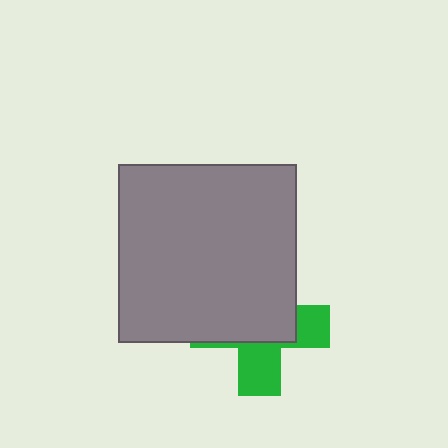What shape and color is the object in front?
The object in front is a gray square.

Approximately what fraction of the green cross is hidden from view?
Roughly 62% of the green cross is hidden behind the gray square.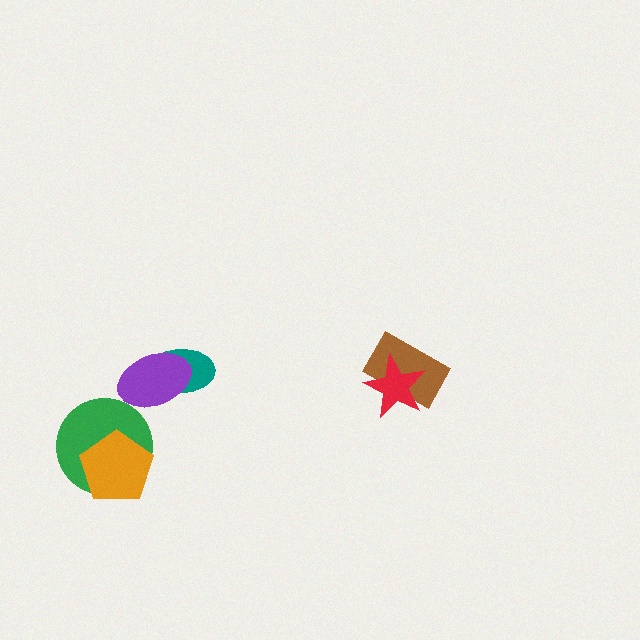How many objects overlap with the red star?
1 object overlaps with the red star.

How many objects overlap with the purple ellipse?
1 object overlaps with the purple ellipse.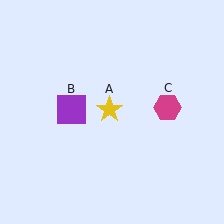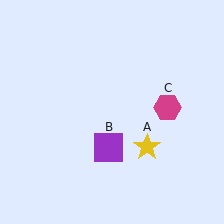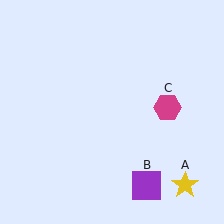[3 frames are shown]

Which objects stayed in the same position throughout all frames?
Magenta hexagon (object C) remained stationary.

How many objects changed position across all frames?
2 objects changed position: yellow star (object A), purple square (object B).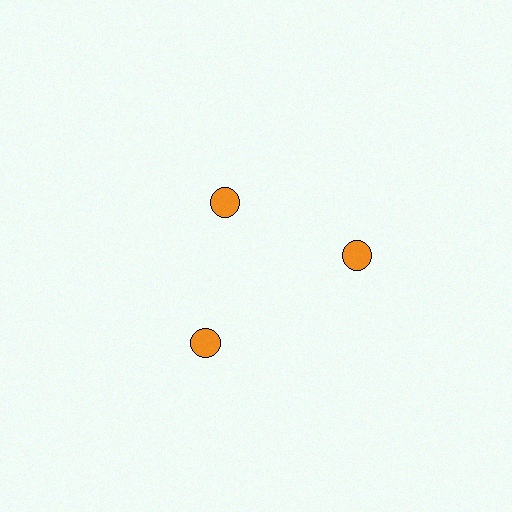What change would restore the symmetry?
The symmetry would be restored by moving it outward, back onto the ring so that all 3 circles sit at equal angles and equal distance from the center.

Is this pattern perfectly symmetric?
No. The 3 orange circles are arranged in a ring, but one element near the 11 o'clock position is pulled inward toward the center, breaking the 3-fold rotational symmetry.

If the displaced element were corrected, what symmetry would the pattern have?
It would have 3-fold rotational symmetry — the pattern would map onto itself every 120 degrees.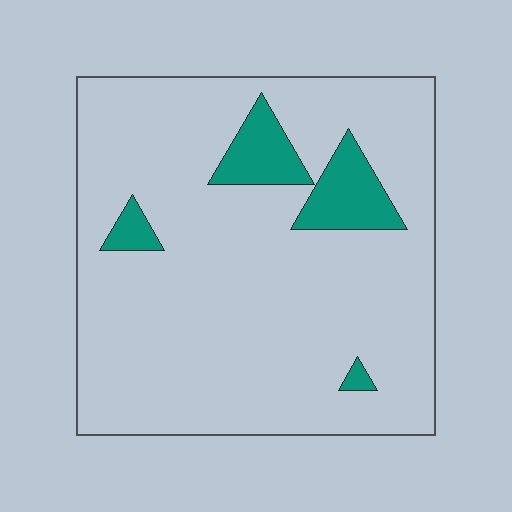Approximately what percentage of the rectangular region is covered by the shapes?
Approximately 10%.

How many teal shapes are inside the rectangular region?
4.